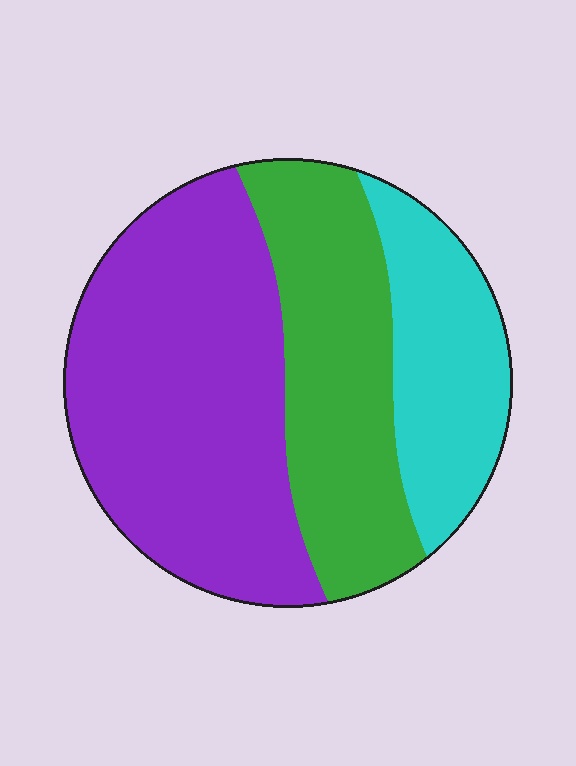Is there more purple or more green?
Purple.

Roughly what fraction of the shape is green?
Green takes up between a sixth and a third of the shape.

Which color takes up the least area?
Cyan, at roughly 20%.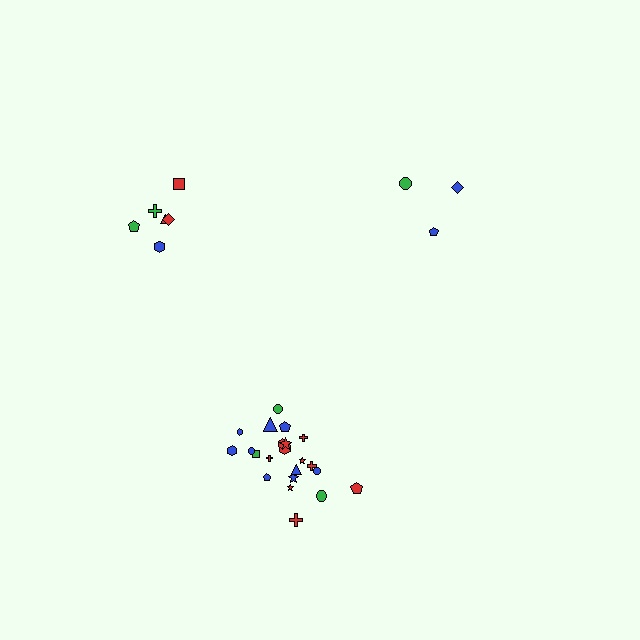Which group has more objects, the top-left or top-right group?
The top-left group.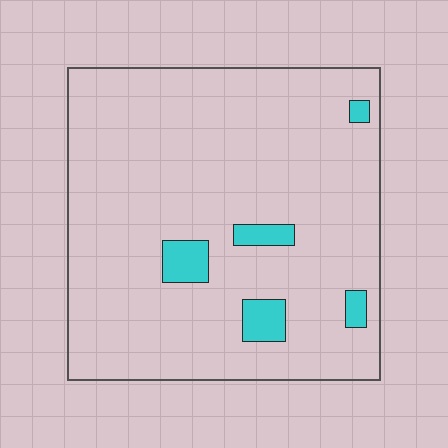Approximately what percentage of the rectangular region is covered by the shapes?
Approximately 5%.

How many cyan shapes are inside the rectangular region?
5.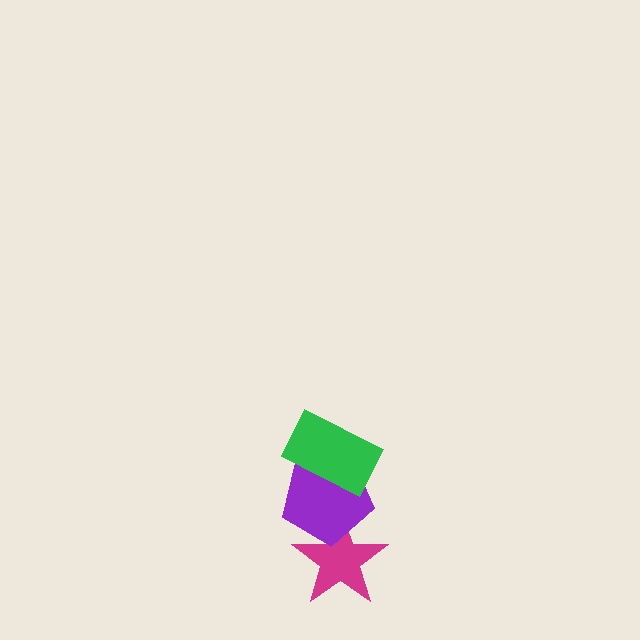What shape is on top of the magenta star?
The purple pentagon is on top of the magenta star.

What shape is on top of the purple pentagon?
The green rectangle is on top of the purple pentagon.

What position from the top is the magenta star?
The magenta star is 3rd from the top.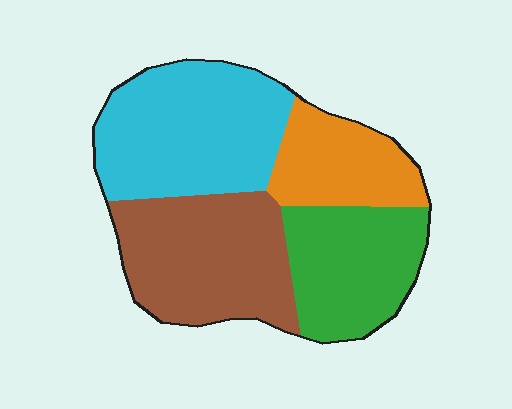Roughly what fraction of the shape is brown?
Brown covers around 30% of the shape.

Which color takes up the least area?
Orange, at roughly 15%.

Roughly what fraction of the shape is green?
Green covers roughly 20% of the shape.